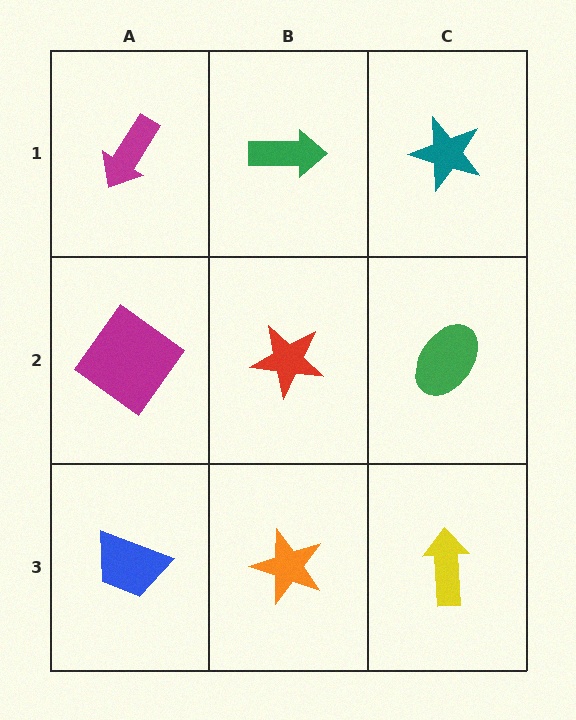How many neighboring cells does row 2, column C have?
3.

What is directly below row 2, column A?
A blue trapezoid.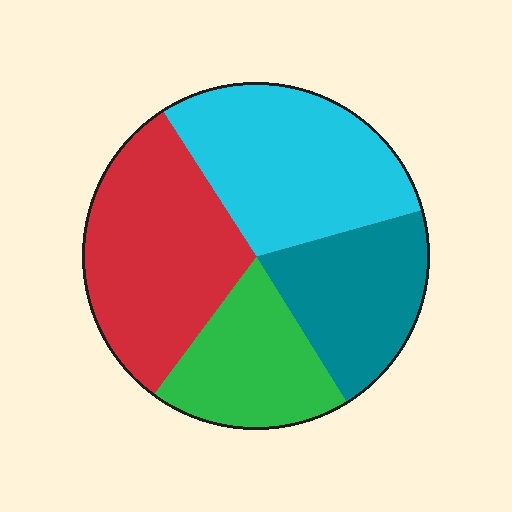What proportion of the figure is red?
Red takes up between a quarter and a half of the figure.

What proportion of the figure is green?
Green takes up between a sixth and a third of the figure.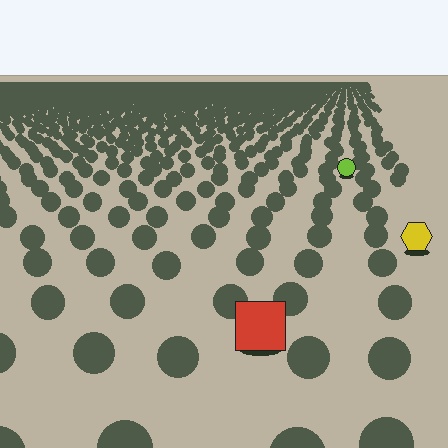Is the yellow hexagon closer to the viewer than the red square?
No. The red square is closer — you can tell from the texture gradient: the ground texture is coarser near it.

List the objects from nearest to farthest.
From nearest to farthest: the red square, the yellow hexagon, the lime circle.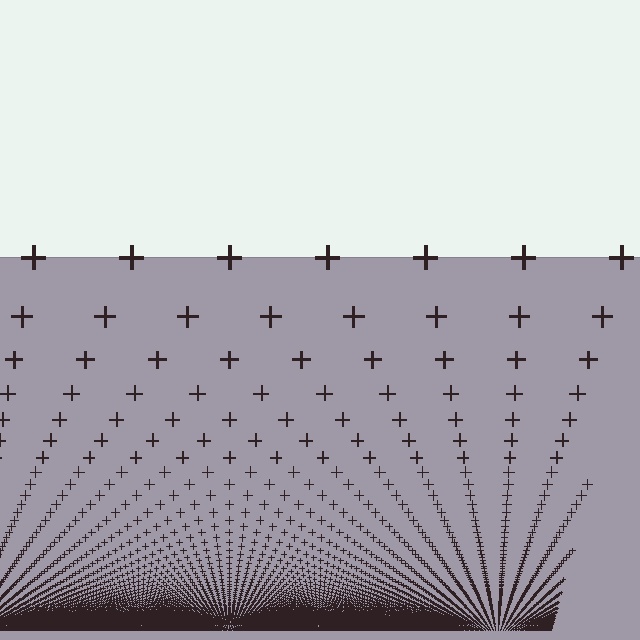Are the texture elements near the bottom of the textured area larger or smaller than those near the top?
Smaller. The gradient is inverted — elements near the bottom are smaller and denser.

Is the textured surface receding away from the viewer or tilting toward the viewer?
The surface appears to tilt toward the viewer. Texture elements get larger and sparser toward the top.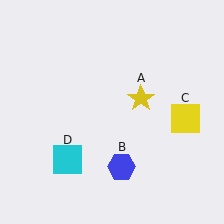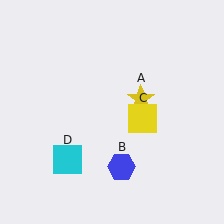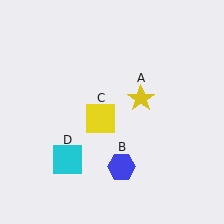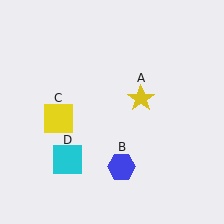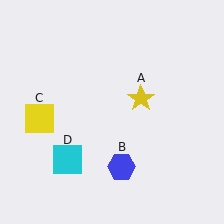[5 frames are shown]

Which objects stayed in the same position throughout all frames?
Yellow star (object A) and blue hexagon (object B) and cyan square (object D) remained stationary.